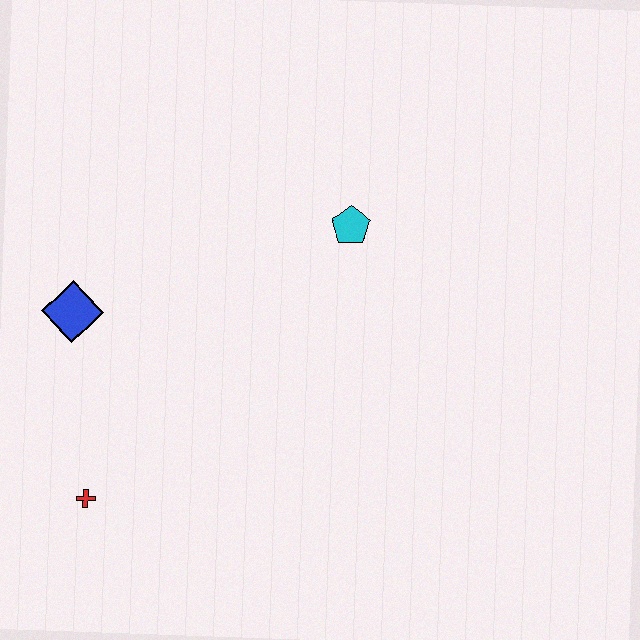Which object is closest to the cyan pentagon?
The blue diamond is closest to the cyan pentagon.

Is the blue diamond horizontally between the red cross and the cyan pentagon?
No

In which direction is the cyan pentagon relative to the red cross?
The cyan pentagon is above the red cross.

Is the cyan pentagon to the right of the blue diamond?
Yes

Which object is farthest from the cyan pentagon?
The red cross is farthest from the cyan pentagon.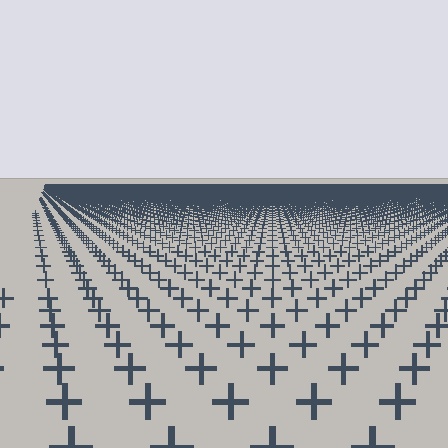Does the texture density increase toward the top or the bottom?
Density increases toward the top.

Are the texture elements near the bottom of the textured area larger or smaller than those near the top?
Larger. Near the bottom, elements are closer to the viewer and appear at a bigger on-screen size.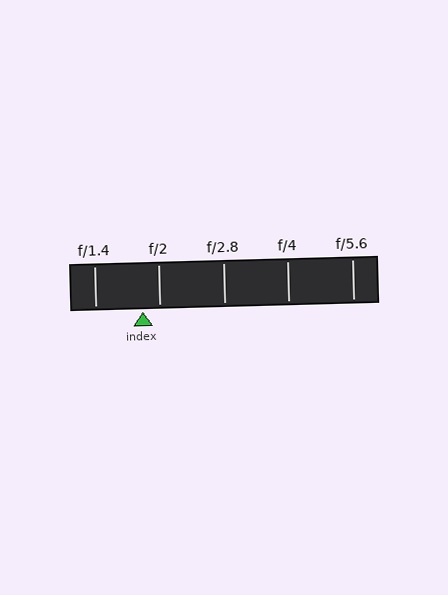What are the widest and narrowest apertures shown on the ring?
The widest aperture shown is f/1.4 and the narrowest is f/5.6.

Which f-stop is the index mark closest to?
The index mark is closest to f/2.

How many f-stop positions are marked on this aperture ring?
There are 5 f-stop positions marked.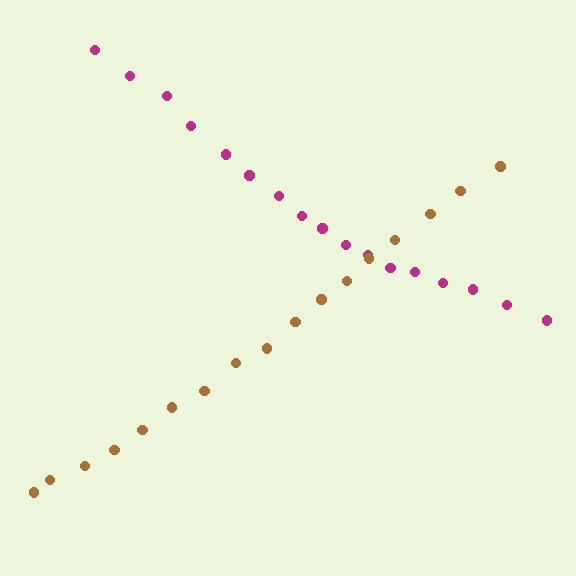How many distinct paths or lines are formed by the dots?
There are 2 distinct paths.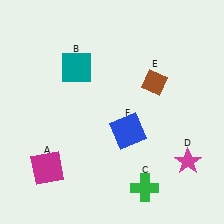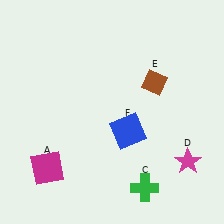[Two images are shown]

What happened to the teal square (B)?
The teal square (B) was removed in Image 2. It was in the top-left area of Image 1.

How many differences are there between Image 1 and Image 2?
There is 1 difference between the two images.